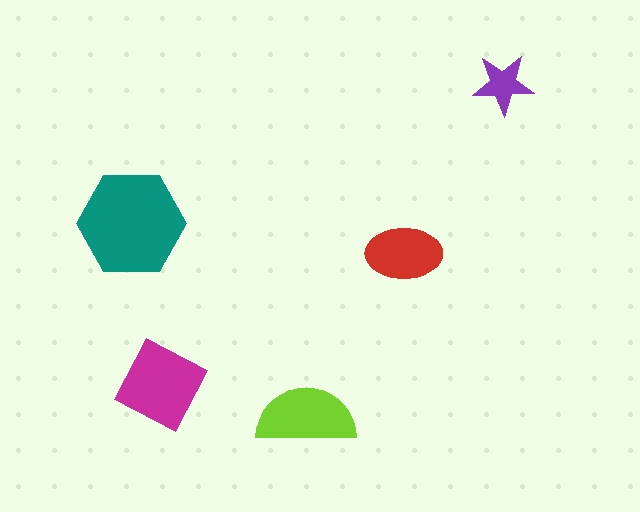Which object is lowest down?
The lime semicircle is bottommost.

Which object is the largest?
The teal hexagon.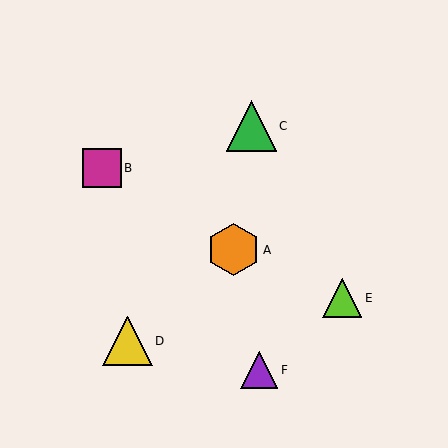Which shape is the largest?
The orange hexagon (labeled A) is the largest.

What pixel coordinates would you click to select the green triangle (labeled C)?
Click at (251, 126) to select the green triangle C.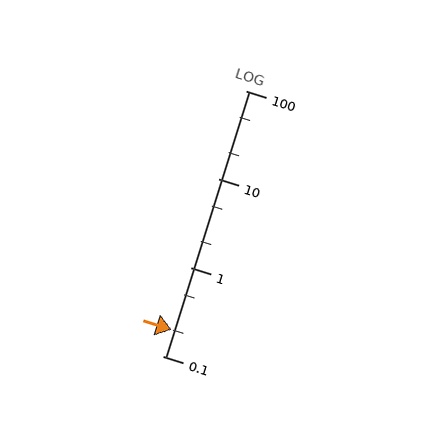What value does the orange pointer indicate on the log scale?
The pointer indicates approximately 0.2.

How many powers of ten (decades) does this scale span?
The scale spans 3 decades, from 0.1 to 100.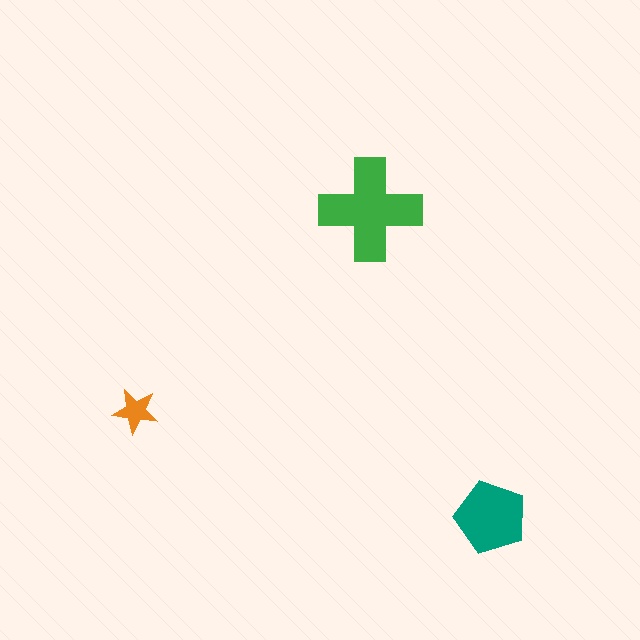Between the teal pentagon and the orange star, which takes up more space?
The teal pentagon.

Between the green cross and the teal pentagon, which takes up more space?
The green cross.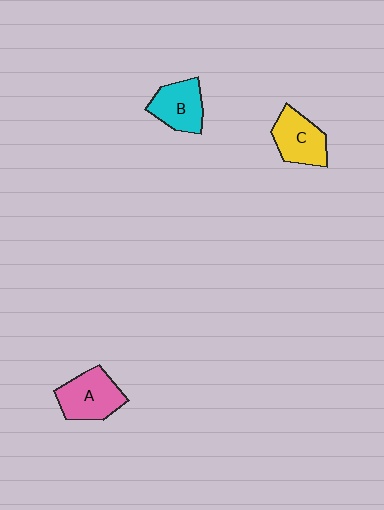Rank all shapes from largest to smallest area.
From largest to smallest: A (pink), C (yellow), B (cyan).